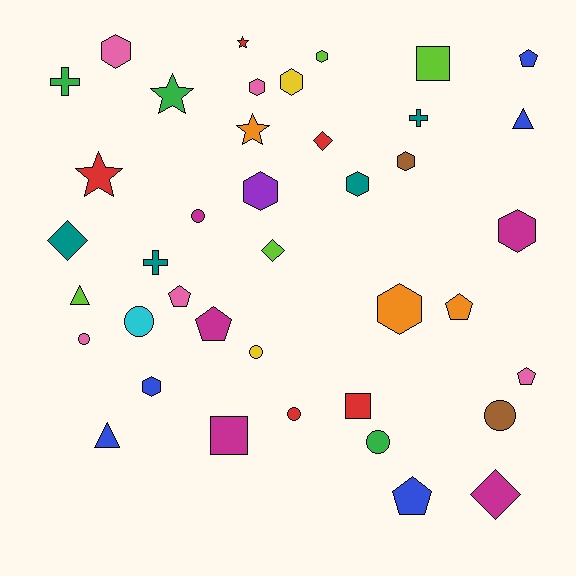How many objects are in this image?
There are 40 objects.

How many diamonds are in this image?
There are 4 diamonds.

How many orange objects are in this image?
There are 3 orange objects.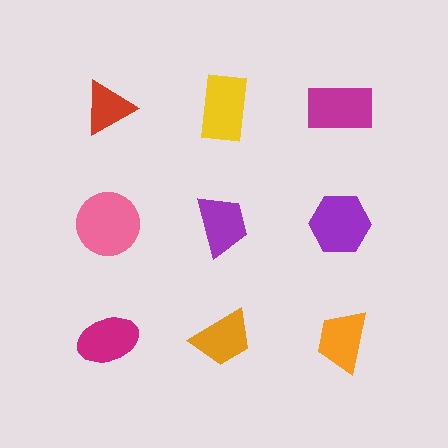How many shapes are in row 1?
3 shapes.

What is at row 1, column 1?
A red triangle.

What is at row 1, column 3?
A magenta rectangle.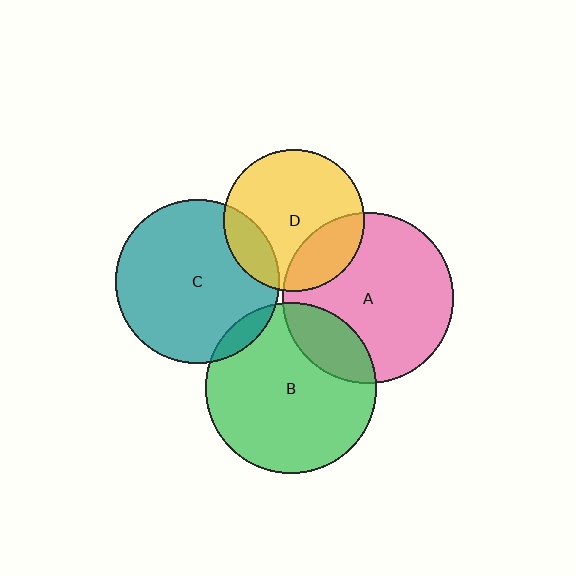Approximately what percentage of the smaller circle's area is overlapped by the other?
Approximately 15%.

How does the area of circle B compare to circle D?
Approximately 1.5 times.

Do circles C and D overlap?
Yes.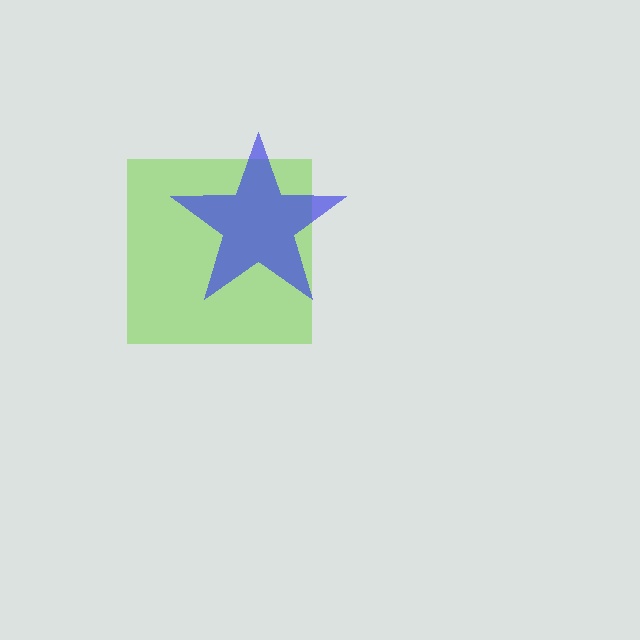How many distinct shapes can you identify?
There are 2 distinct shapes: a lime square, a blue star.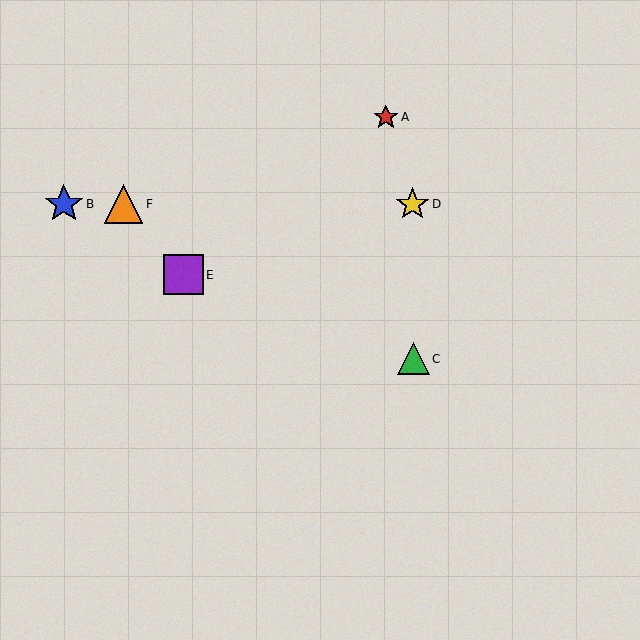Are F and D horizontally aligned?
Yes, both are at y≈204.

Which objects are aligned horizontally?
Objects B, D, F are aligned horizontally.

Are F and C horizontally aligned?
No, F is at y≈204 and C is at y≈359.